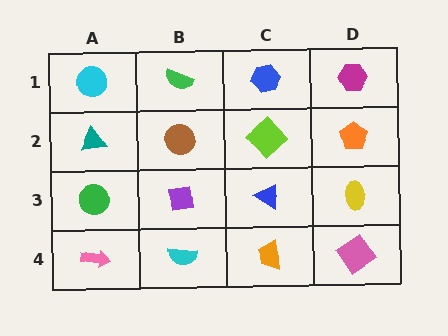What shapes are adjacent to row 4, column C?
A blue triangle (row 3, column C), a cyan semicircle (row 4, column B), a pink diamond (row 4, column D).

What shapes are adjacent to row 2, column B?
A green semicircle (row 1, column B), a purple square (row 3, column B), a teal triangle (row 2, column A), a lime diamond (row 2, column C).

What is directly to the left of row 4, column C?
A cyan semicircle.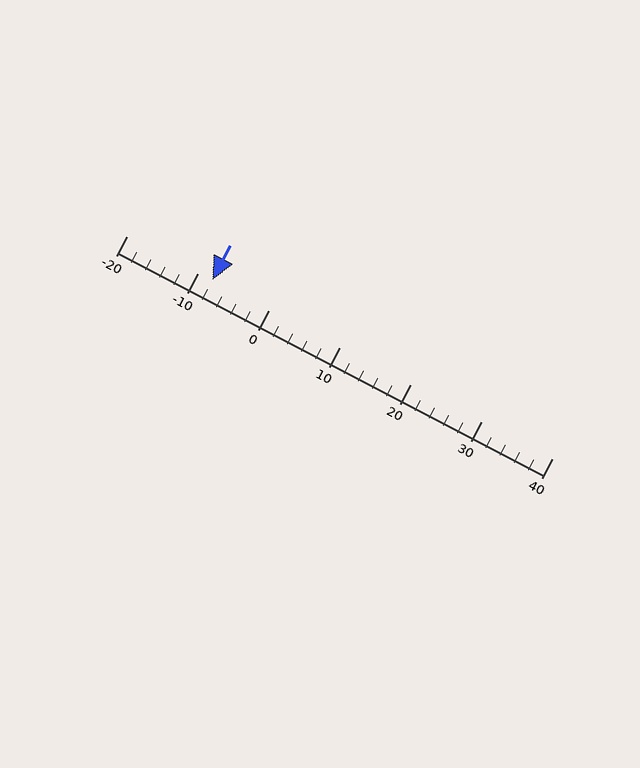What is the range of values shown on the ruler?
The ruler shows values from -20 to 40.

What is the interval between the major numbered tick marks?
The major tick marks are spaced 10 units apart.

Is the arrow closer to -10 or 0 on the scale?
The arrow is closer to -10.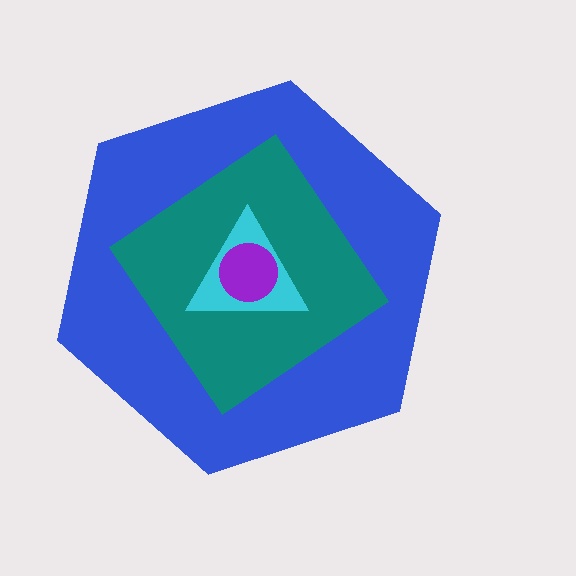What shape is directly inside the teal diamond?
The cyan triangle.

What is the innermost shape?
The purple circle.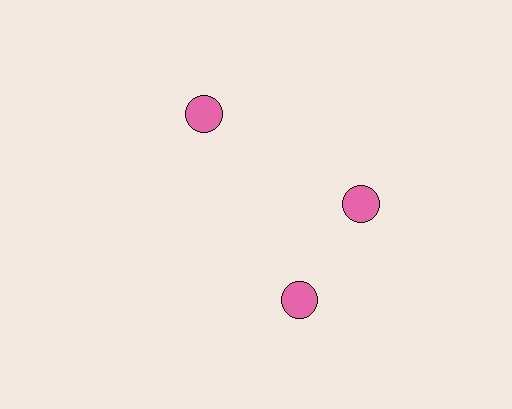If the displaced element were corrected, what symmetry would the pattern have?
It would have 3-fold rotational symmetry — the pattern would map onto itself every 120 degrees.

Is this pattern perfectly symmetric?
No. The 3 pink circles are arranged in a ring, but one element near the 7 o'clock position is rotated out of alignment along the ring, breaking the 3-fold rotational symmetry.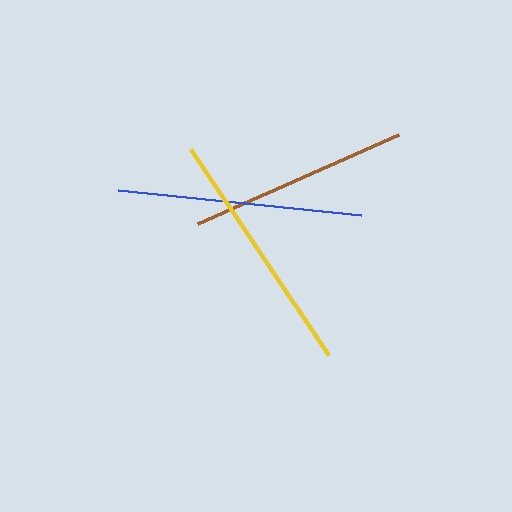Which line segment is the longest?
The yellow line is the longest at approximately 248 pixels.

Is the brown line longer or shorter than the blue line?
The blue line is longer than the brown line.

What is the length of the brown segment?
The brown segment is approximately 220 pixels long.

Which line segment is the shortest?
The brown line is the shortest at approximately 220 pixels.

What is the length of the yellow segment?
The yellow segment is approximately 248 pixels long.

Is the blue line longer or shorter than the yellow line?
The yellow line is longer than the blue line.